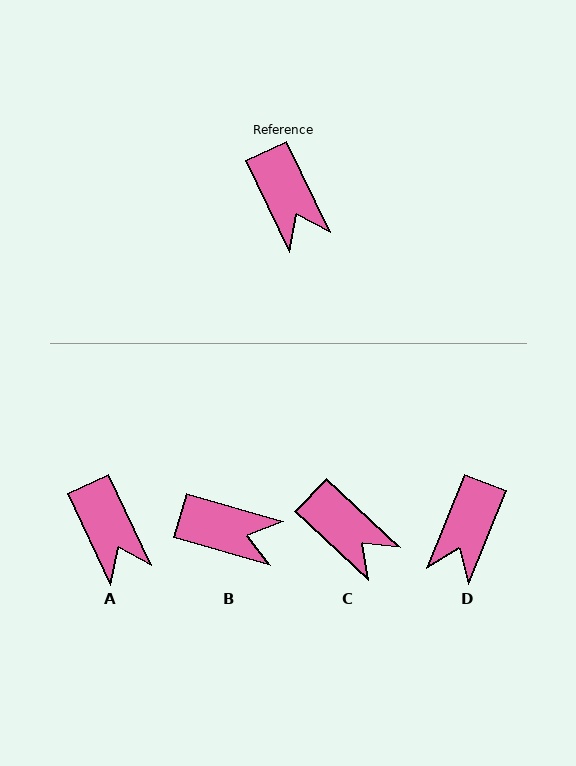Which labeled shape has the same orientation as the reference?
A.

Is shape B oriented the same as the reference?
No, it is off by about 49 degrees.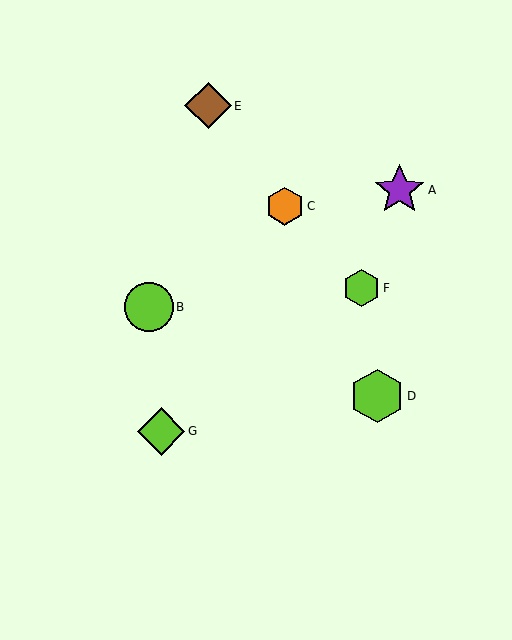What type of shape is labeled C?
Shape C is an orange hexagon.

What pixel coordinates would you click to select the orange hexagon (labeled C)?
Click at (285, 206) to select the orange hexagon C.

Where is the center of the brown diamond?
The center of the brown diamond is at (208, 106).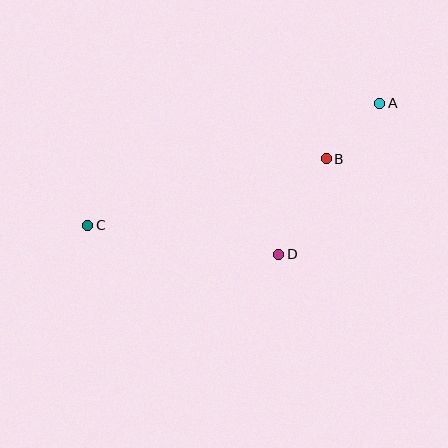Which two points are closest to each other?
Points A and B are closest to each other.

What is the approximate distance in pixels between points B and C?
The distance between B and C is approximately 247 pixels.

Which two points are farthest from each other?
Points A and C are farthest from each other.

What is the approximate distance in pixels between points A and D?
The distance between A and D is approximately 182 pixels.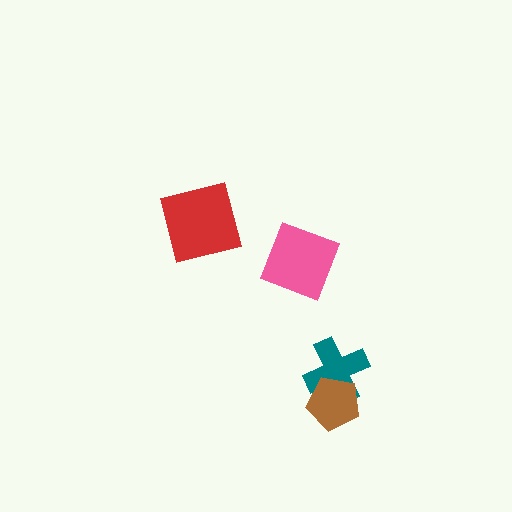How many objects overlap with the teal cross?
1 object overlaps with the teal cross.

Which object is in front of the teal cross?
The brown pentagon is in front of the teal cross.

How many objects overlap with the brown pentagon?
1 object overlaps with the brown pentagon.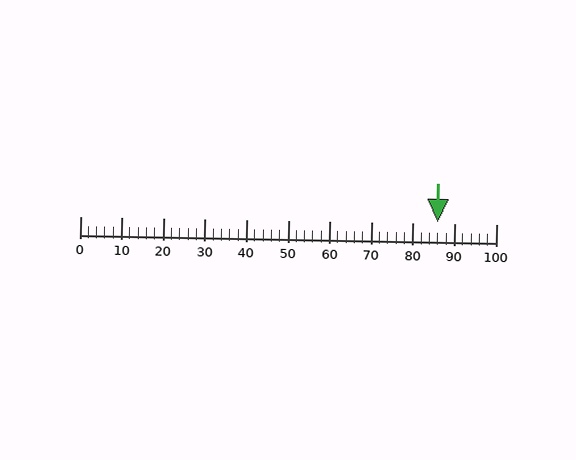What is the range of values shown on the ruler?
The ruler shows values from 0 to 100.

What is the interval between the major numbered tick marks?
The major tick marks are spaced 10 units apart.